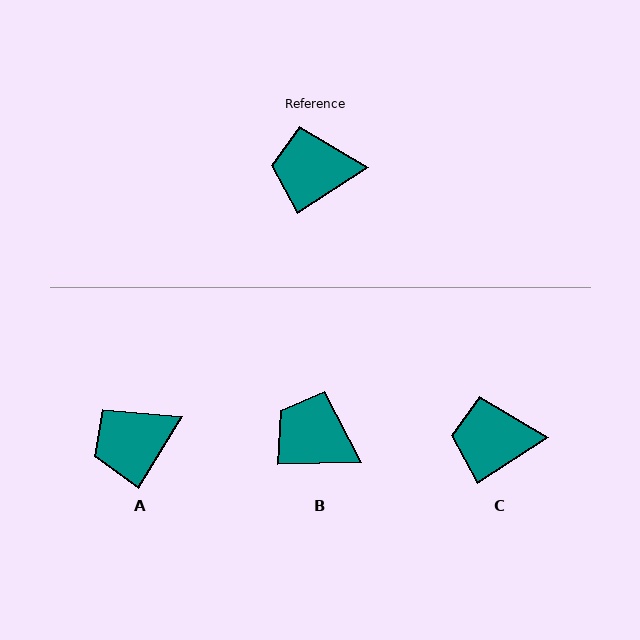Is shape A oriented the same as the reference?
No, it is off by about 25 degrees.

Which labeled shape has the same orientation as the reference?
C.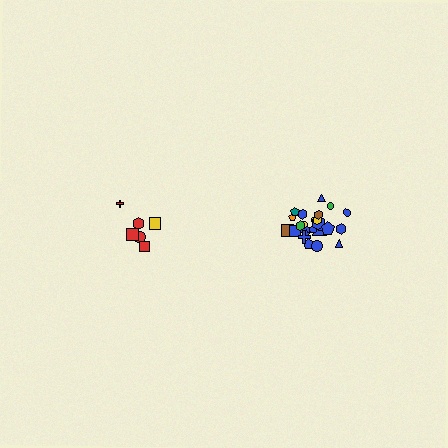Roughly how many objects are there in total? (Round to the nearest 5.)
Roughly 30 objects in total.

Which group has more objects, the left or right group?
The right group.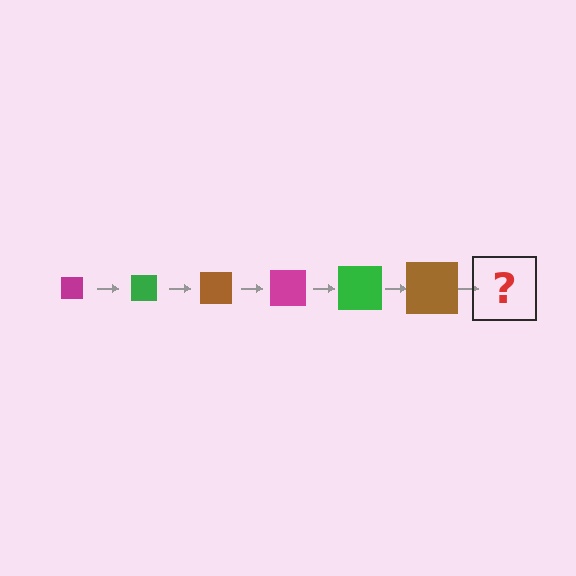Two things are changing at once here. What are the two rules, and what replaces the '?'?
The two rules are that the square grows larger each step and the color cycles through magenta, green, and brown. The '?' should be a magenta square, larger than the previous one.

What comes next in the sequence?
The next element should be a magenta square, larger than the previous one.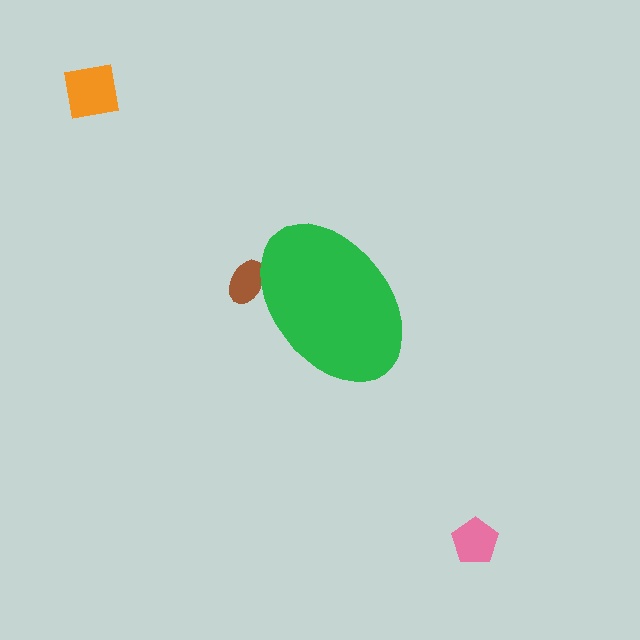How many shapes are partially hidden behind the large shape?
1 shape is partially hidden.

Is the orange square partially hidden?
No, the orange square is fully visible.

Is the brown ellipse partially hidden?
Yes, the brown ellipse is partially hidden behind the green ellipse.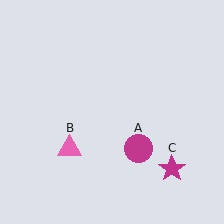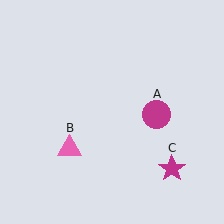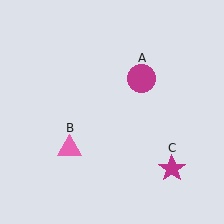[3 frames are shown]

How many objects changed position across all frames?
1 object changed position: magenta circle (object A).